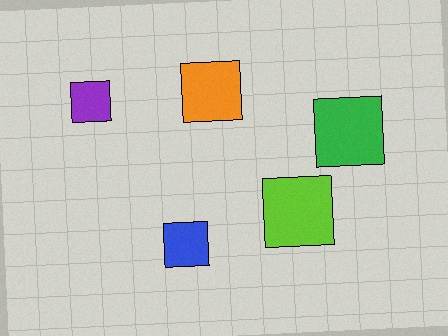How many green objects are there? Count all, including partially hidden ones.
There is 1 green object.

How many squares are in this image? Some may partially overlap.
There are 5 squares.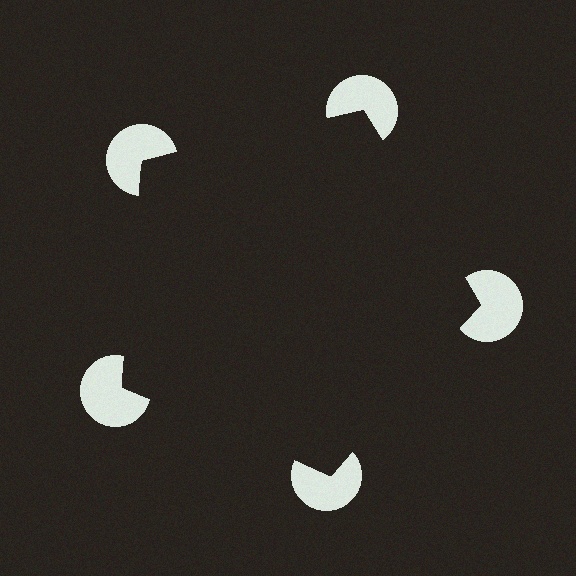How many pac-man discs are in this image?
There are 5 — one at each vertex of the illusory pentagon.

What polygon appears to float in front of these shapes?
An illusory pentagon — its edges are inferred from the aligned wedge cuts in the pac-man discs, not physically drawn.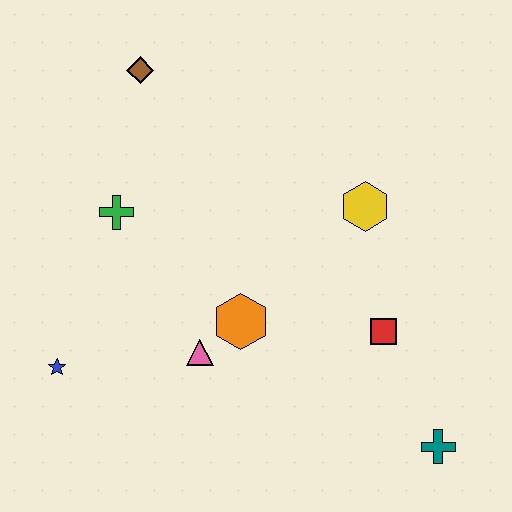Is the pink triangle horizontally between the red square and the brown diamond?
Yes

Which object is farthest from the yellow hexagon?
The blue star is farthest from the yellow hexagon.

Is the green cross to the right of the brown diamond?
No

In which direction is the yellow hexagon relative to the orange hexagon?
The yellow hexagon is to the right of the orange hexagon.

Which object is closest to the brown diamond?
The green cross is closest to the brown diamond.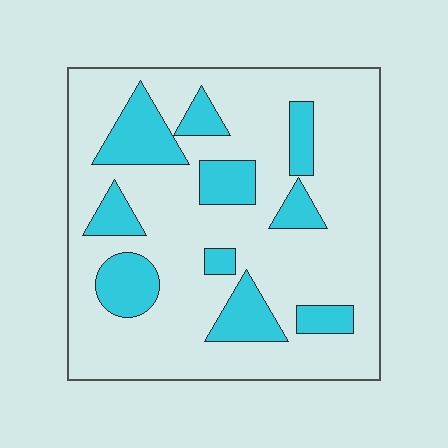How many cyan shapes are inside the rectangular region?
10.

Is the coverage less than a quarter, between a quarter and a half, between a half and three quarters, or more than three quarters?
Less than a quarter.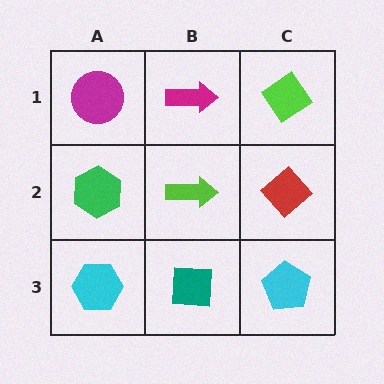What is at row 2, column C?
A red diamond.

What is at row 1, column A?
A magenta circle.